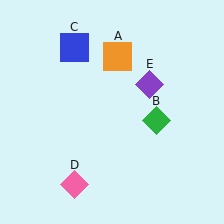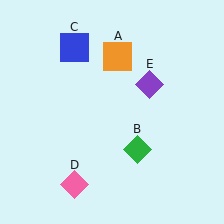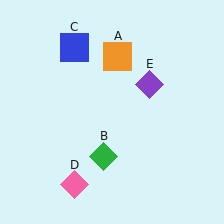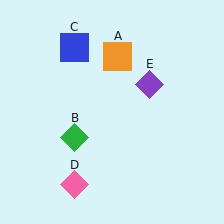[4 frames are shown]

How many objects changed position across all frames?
1 object changed position: green diamond (object B).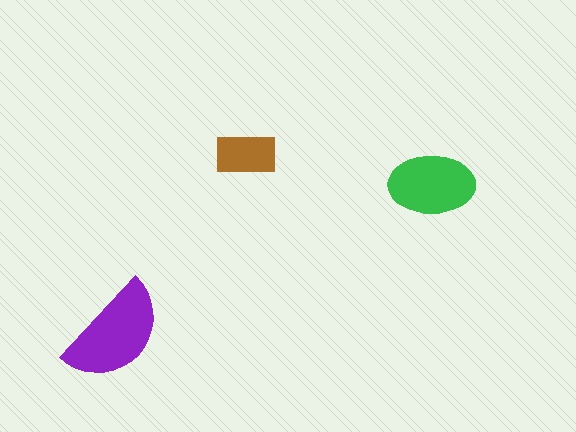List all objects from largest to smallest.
The purple semicircle, the green ellipse, the brown rectangle.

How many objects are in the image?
There are 3 objects in the image.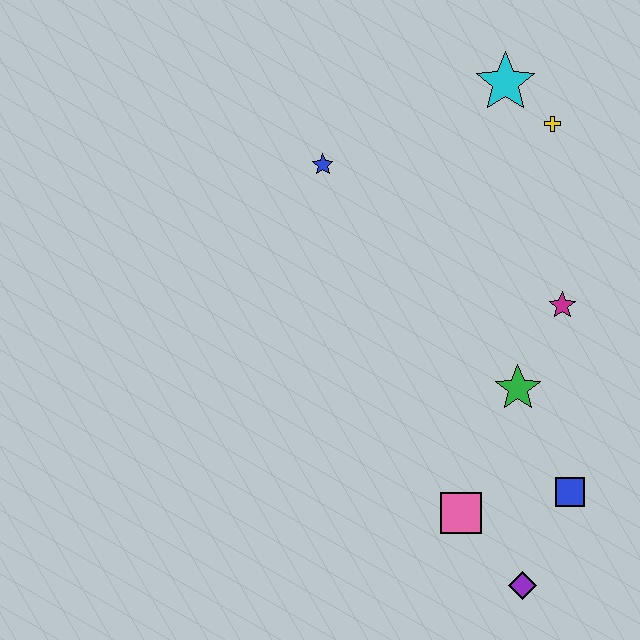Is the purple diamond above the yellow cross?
No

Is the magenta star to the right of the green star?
Yes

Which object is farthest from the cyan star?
The purple diamond is farthest from the cyan star.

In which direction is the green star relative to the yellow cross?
The green star is below the yellow cross.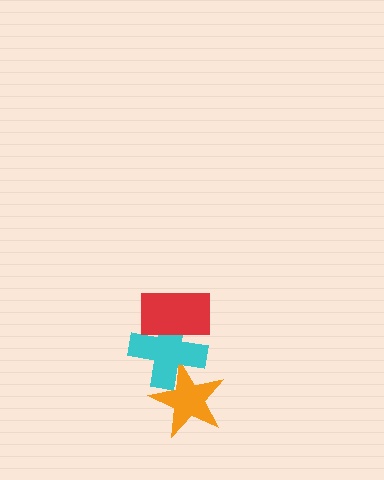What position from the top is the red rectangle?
The red rectangle is 1st from the top.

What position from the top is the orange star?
The orange star is 3rd from the top.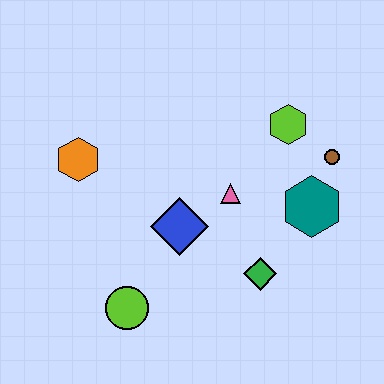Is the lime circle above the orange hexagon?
No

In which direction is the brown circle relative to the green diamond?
The brown circle is above the green diamond.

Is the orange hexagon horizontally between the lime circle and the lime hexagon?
No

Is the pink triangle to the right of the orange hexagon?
Yes